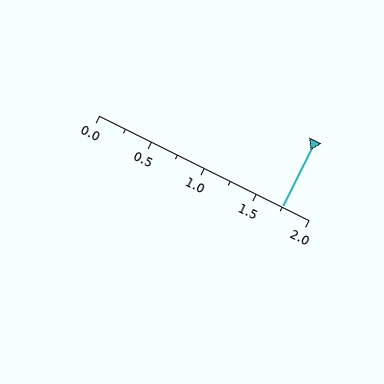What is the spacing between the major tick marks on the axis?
The major ticks are spaced 0.5 apart.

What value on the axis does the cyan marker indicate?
The marker indicates approximately 1.75.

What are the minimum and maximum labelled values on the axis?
The axis runs from 0.0 to 2.0.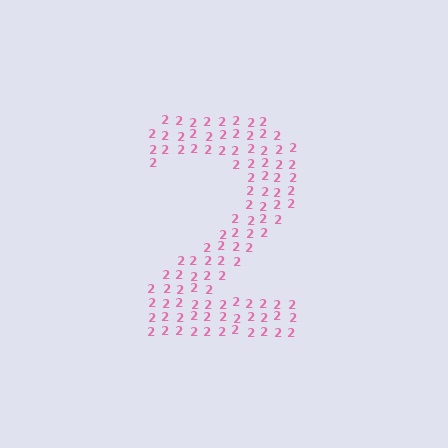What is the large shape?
The large shape is the digit 2.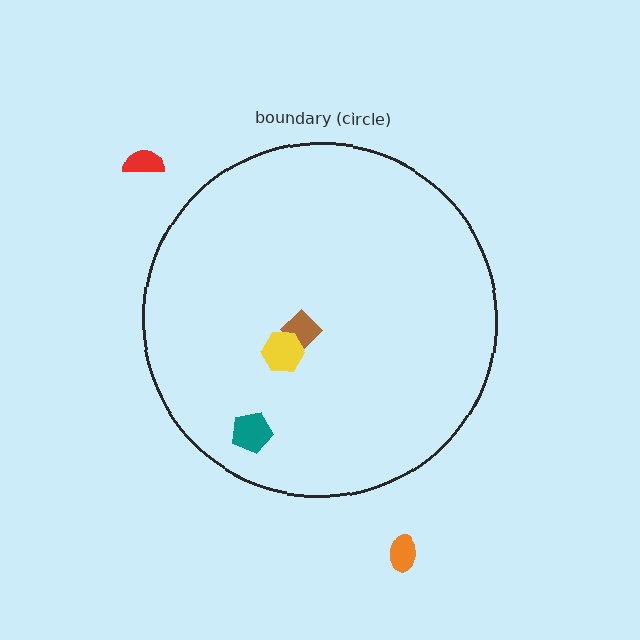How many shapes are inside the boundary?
3 inside, 2 outside.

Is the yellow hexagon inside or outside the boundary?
Inside.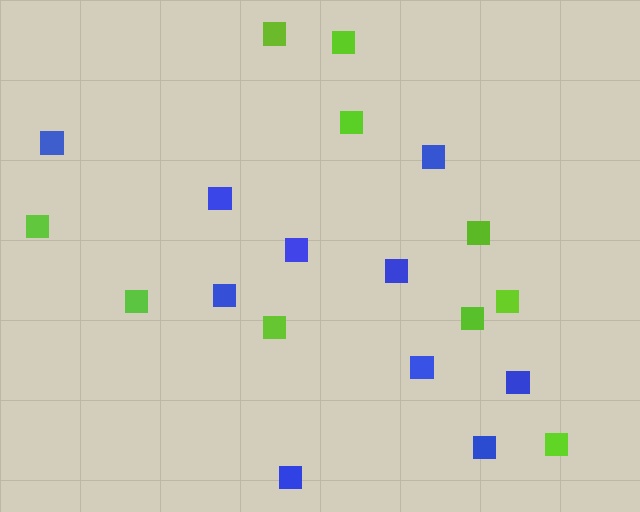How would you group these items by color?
There are 2 groups: one group of lime squares (10) and one group of blue squares (10).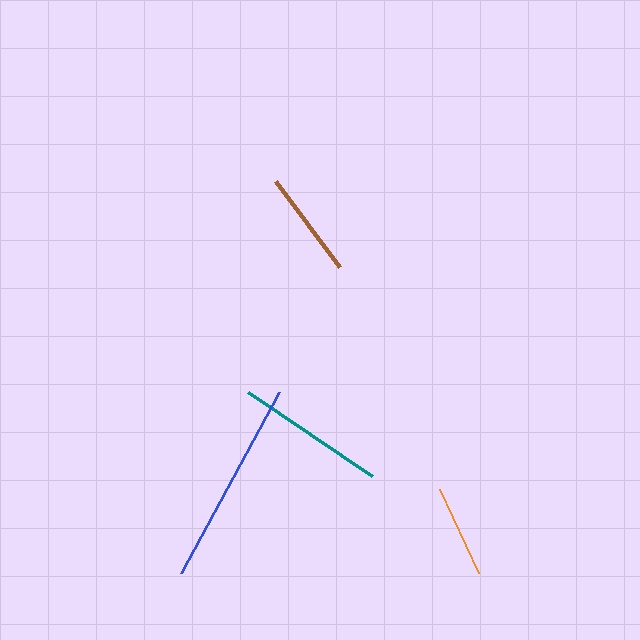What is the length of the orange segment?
The orange segment is approximately 93 pixels long.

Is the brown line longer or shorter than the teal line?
The teal line is longer than the brown line.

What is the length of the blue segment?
The blue segment is approximately 206 pixels long.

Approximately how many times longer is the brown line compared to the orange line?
The brown line is approximately 1.2 times the length of the orange line.